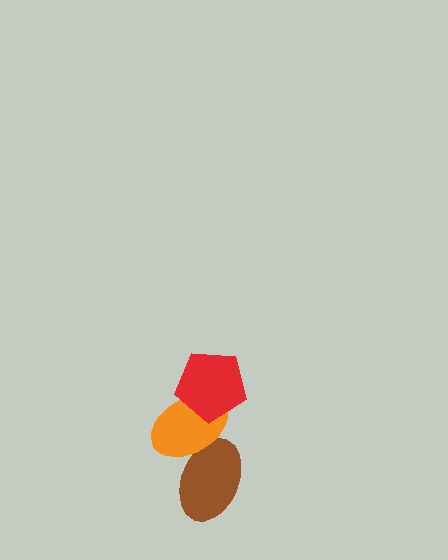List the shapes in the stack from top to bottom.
From top to bottom: the red pentagon, the orange ellipse, the brown ellipse.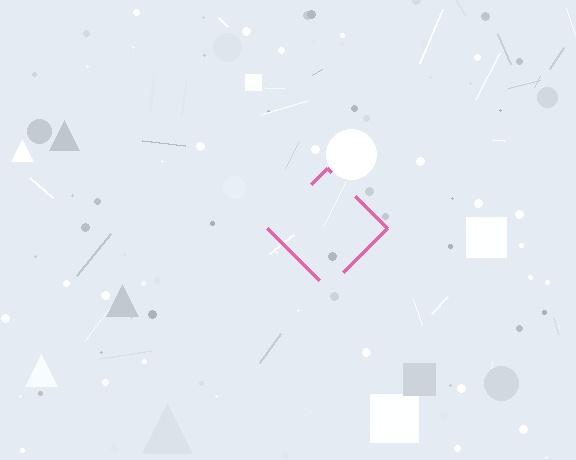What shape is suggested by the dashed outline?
The dashed outline suggests a diamond.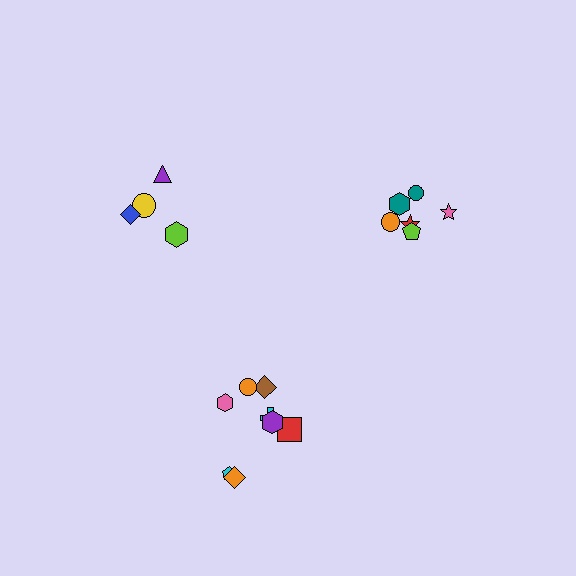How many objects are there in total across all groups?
There are 18 objects.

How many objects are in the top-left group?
There are 4 objects.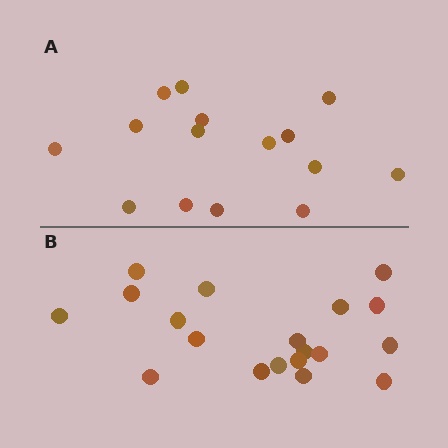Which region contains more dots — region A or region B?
Region B (the bottom region) has more dots.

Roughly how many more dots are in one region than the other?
Region B has about 4 more dots than region A.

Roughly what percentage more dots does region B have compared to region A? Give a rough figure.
About 25% more.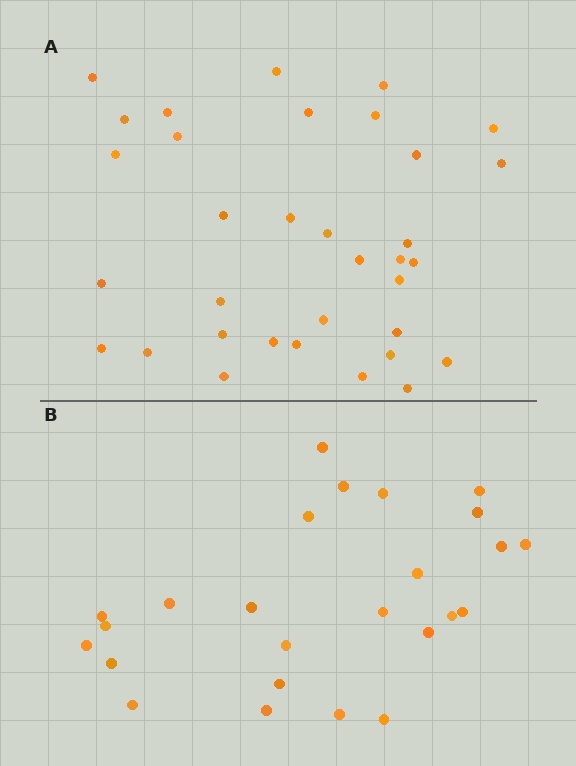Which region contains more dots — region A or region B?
Region A (the top region) has more dots.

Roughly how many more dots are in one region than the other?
Region A has roughly 8 or so more dots than region B.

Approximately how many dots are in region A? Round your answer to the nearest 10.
About 30 dots. (The exact count is 34, which rounds to 30.)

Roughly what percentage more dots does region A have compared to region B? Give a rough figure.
About 35% more.